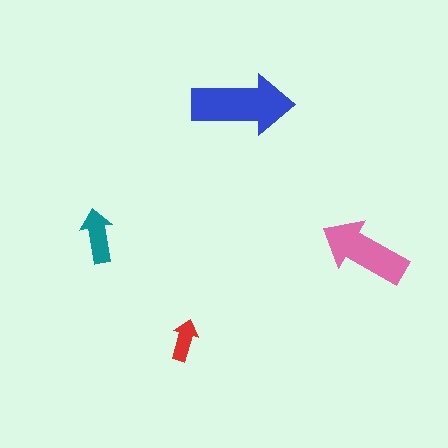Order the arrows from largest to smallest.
the blue one, the pink one, the teal one, the red one.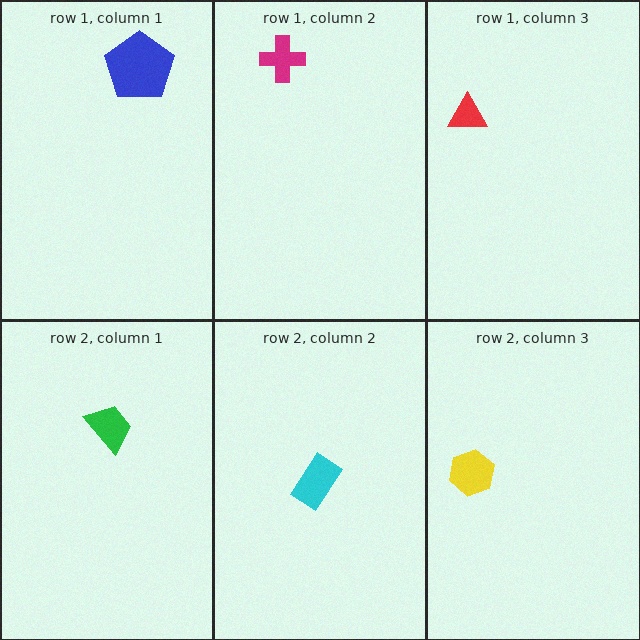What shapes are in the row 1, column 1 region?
The blue pentagon.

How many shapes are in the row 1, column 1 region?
1.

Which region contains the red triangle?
The row 1, column 3 region.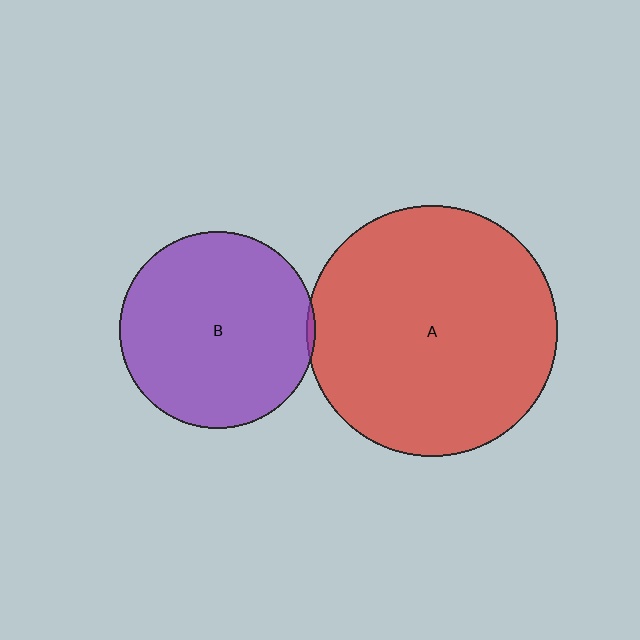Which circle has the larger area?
Circle A (red).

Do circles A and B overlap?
Yes.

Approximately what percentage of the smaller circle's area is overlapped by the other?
Approximately 5%.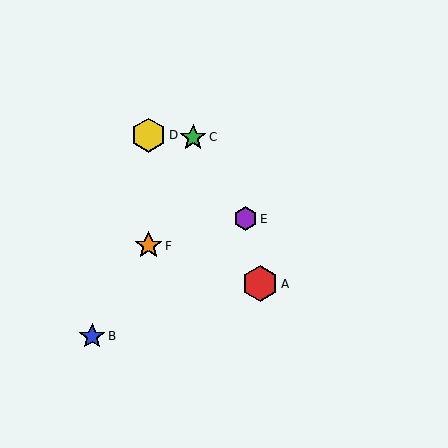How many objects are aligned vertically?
2 objects (D, F) are aligned vertically.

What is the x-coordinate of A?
Object A is at x≈260.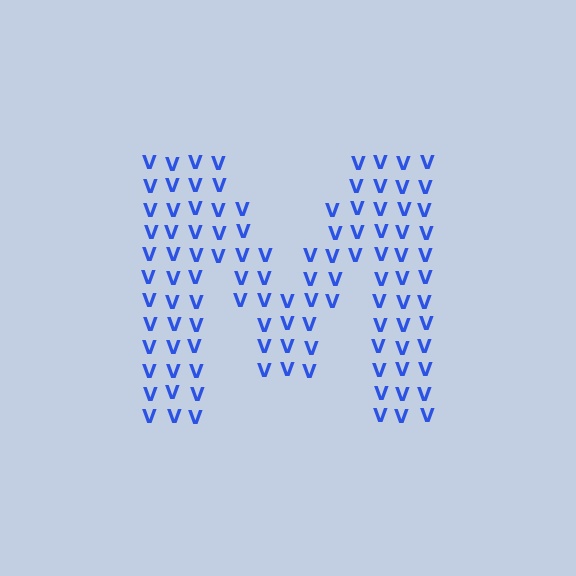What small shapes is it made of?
It is made of small letter V's.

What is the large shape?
The large shape is the letter M.